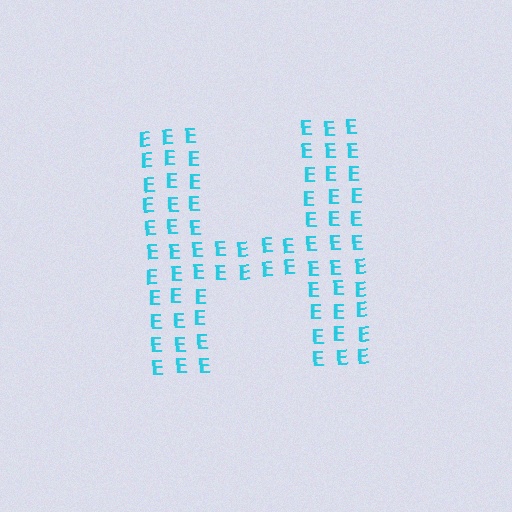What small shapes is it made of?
It is made of small letter E's.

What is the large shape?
The large shape is the letter H.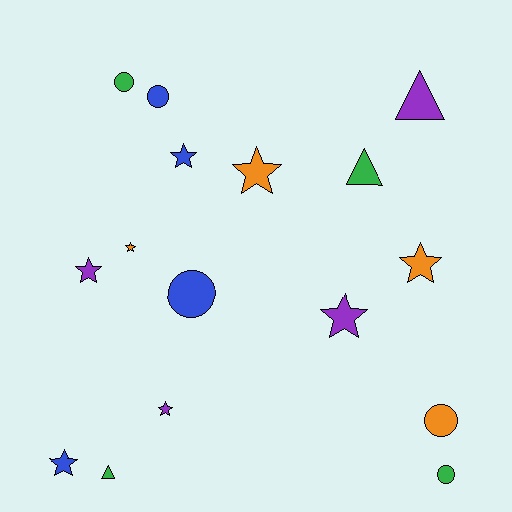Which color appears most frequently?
Purple, with 4 objects.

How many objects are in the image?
There are 16 objects.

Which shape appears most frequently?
Star, with 8 objects.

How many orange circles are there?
There is 1 orange circle.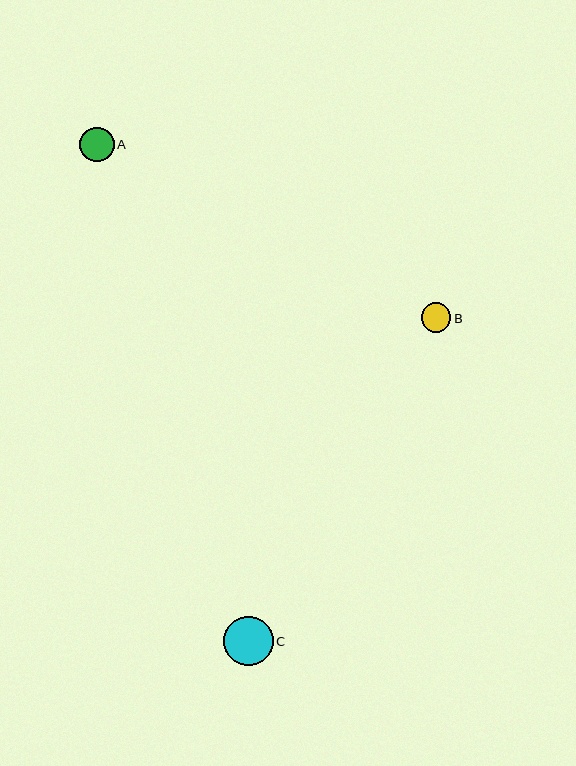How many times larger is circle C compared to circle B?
Circle C is approximately 1.7 times the size of circle B.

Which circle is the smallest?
Circle B is the smallest with a size of approximately 30 pixels.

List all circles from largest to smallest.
From largest to smallest: C, A, B.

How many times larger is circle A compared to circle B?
Circle A is approximately 1.2 times the size of circle B.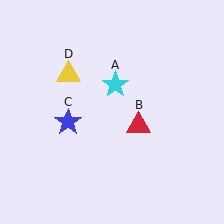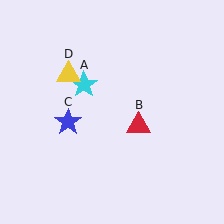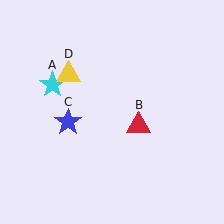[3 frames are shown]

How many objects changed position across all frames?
1 object changed position: cyan star (object A).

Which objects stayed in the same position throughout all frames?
Red triangle (object B) and blue star (object C) and yellow triangle (object D) remained stationary.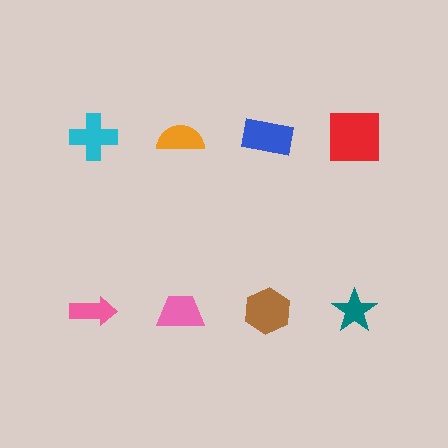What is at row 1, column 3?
A blue rectangle.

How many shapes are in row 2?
4 shapes.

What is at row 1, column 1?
A cyan cross.